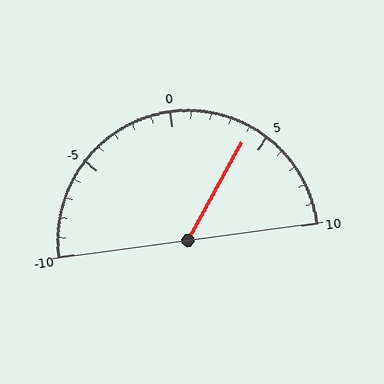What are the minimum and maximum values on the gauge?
The gauge ranges from -10 to 10.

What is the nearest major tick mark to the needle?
The nearest major tick mark is 5.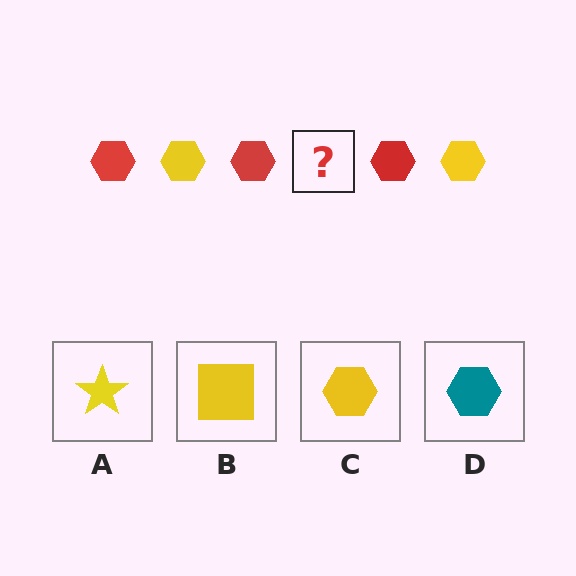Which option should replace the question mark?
Option C.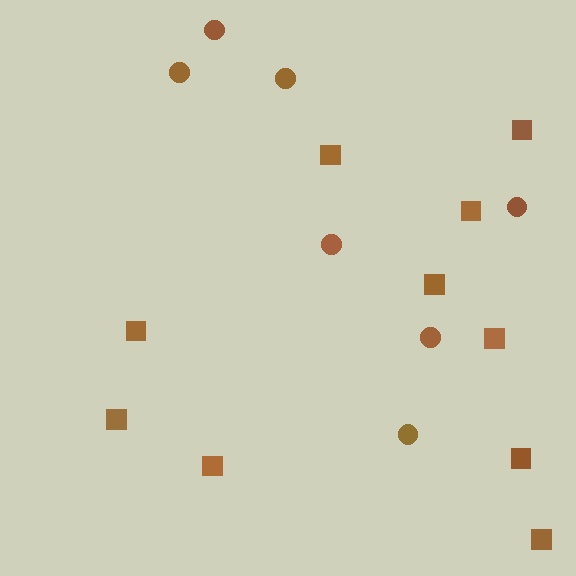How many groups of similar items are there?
There are 2 groups: one group of squares (10) and one group of circles (7).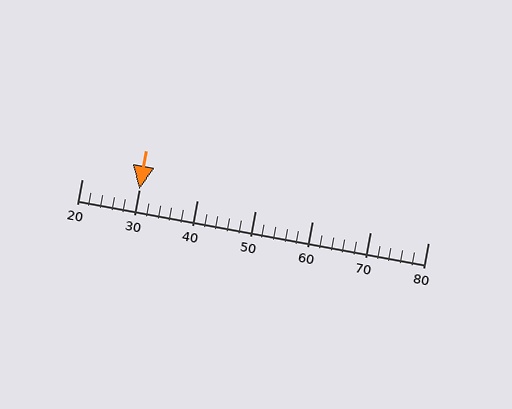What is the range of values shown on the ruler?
The ruler shows values from 20 to 80.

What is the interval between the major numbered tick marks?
The major tick marks are spaced 10 units apart.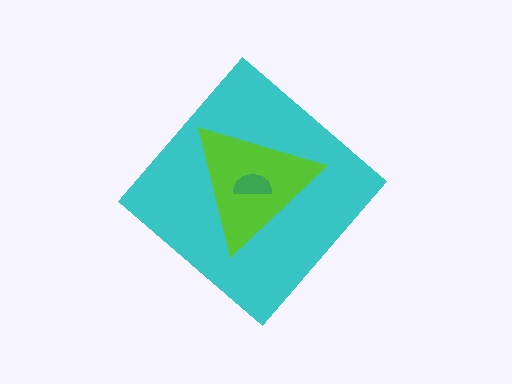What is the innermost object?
The green semicircle.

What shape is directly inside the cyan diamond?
The lime triangle.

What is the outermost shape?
The cyan diamond.